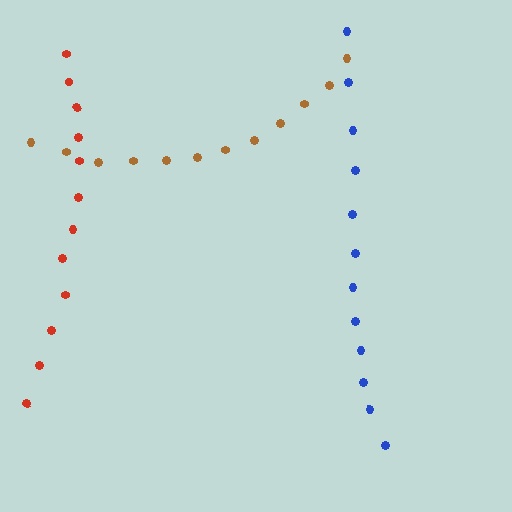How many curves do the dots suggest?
There are 3 distinct paths.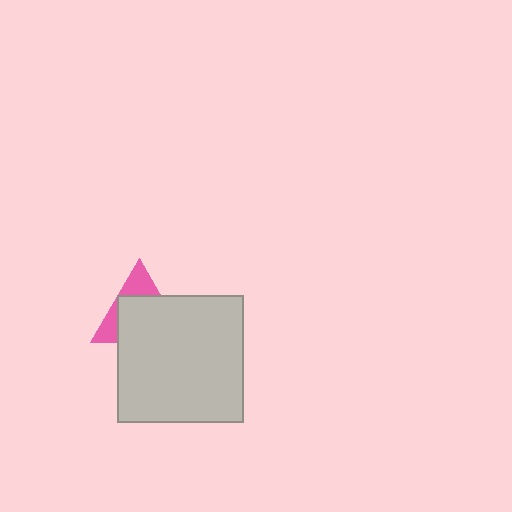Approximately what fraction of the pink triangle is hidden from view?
Roughly 65% of the pink triangle is hidden behind the light gray square.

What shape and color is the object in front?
The object in front is a light gray square.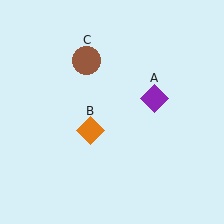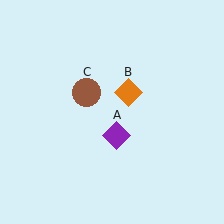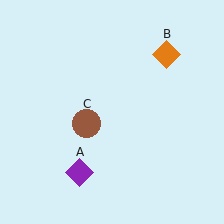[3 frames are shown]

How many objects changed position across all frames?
3 objects changed position: purple diamond (object A), orange diamond (object B), brown circle (object C).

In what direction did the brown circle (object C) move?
The brown circle (object C) moved down.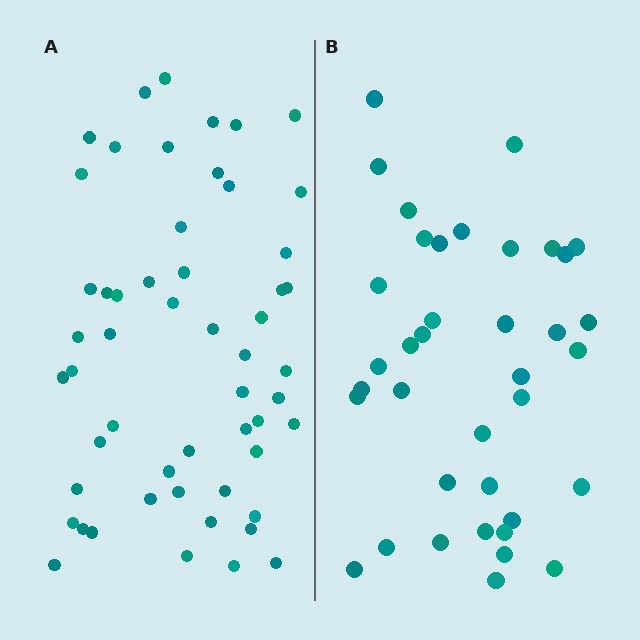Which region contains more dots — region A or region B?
Region A (the left region) has more dots.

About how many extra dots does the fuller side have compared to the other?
Region A has approximately 15 more dots than region B.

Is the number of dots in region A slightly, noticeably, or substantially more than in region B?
Region A has noticeably more, but not dramatically so. The ratio is roughly 1.4 to 1.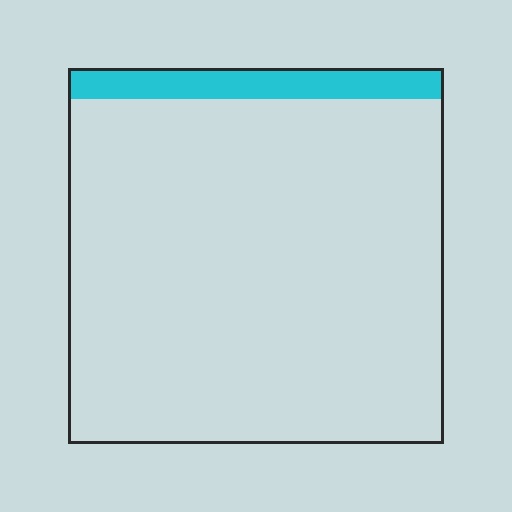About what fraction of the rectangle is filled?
About one tenth (1/10).